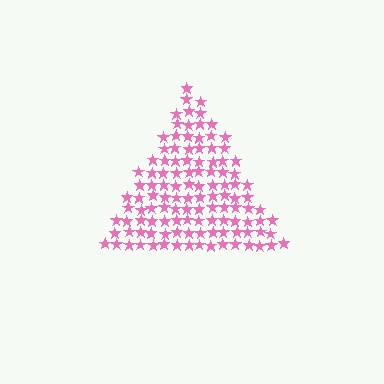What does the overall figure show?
The overall figure shows a triangle.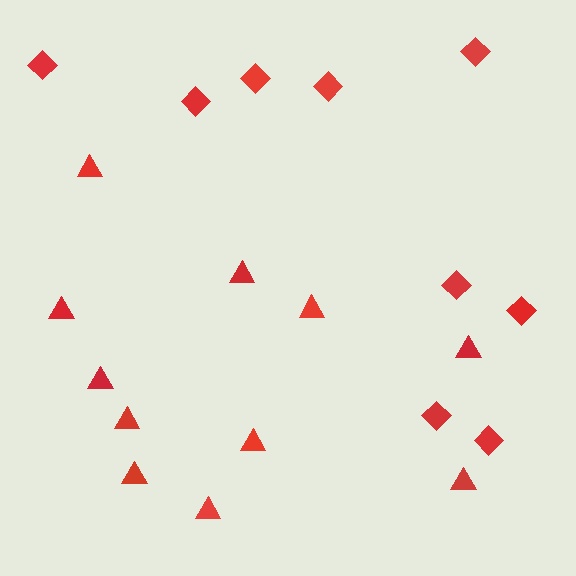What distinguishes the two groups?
There are 2 groups: one group of diamonds (9) and one group of triangles (11).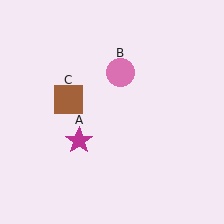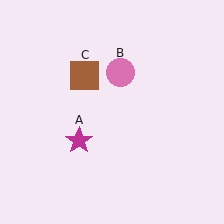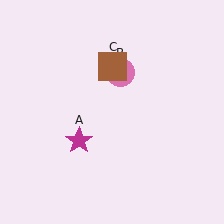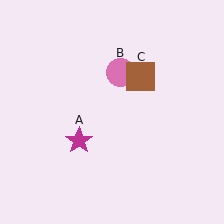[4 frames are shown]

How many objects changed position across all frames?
1 object changed position: brown square (object C).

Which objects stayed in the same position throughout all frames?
Magenta star (object A) and pink circle (object B) remained stationary.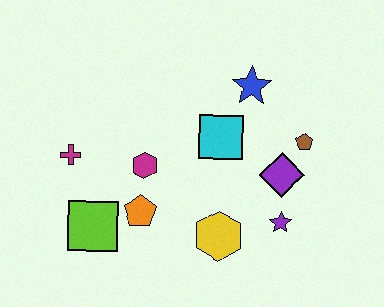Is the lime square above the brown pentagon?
No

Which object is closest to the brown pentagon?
The purple diamond is closest to the brown pentagon.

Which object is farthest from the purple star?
The magenta cross is farthest from the purple star.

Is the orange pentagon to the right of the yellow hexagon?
No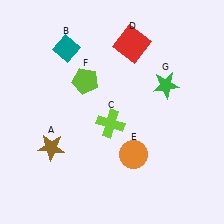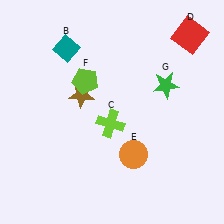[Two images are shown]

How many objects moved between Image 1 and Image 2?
2 objects moved between the two images.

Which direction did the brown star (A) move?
The brown star (A) moved up.